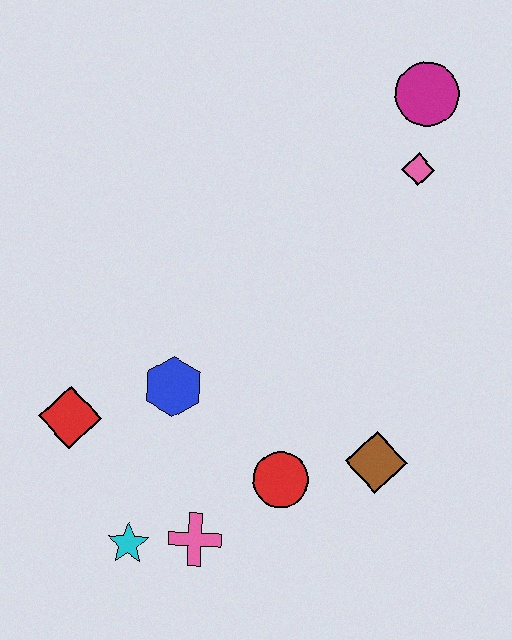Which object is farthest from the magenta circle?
The cyan star is farthest from the magenta circle.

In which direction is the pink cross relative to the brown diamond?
The pink cross is to the left of the brown diamond.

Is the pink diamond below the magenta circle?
Yes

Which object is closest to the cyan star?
The pink cross is closest to the cyan star.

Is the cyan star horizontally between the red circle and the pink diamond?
No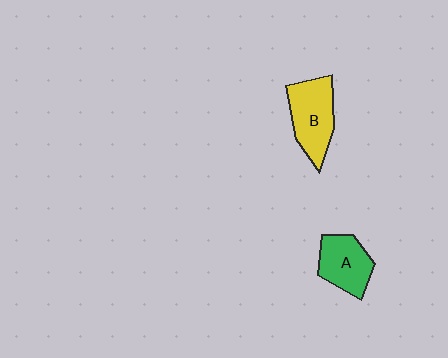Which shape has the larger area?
Shape B (yellow).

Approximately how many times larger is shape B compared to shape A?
Approximately 1.2 times.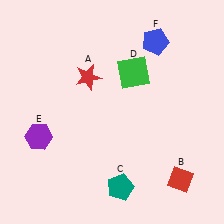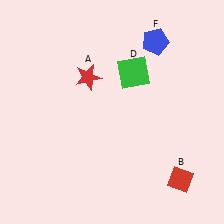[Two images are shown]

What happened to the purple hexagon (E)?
The purple hexagon (E) was removed in Image 2. It was in the bottom-left area of Image 1.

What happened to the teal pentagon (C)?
The teal pentagon (C) was removed in Image 2. It was in the bottom-right area of Image 1.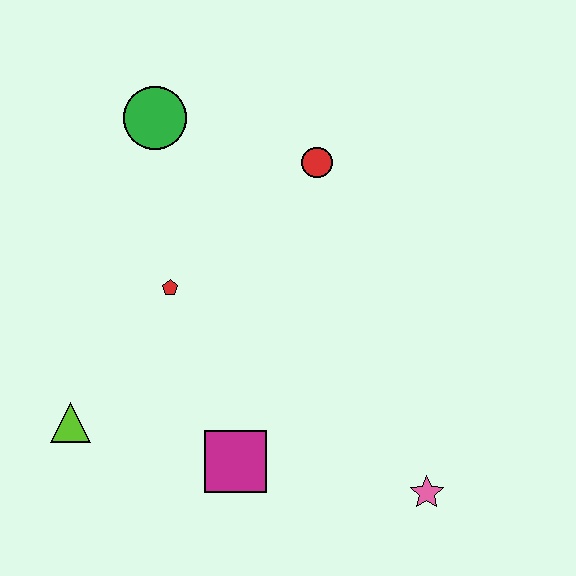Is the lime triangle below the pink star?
No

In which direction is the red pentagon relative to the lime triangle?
The red pentagon is above the lime triangle.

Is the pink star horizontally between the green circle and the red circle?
No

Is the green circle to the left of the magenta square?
Yes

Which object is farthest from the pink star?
The green circle is farthest from the pink star.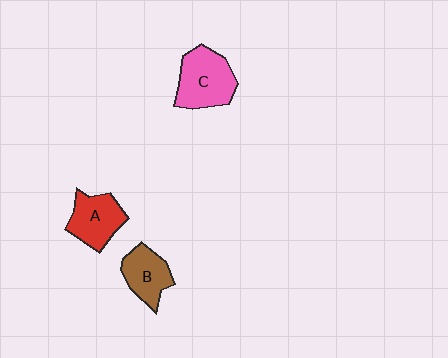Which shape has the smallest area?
Shape B (brown).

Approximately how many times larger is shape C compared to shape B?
Approximately 1.4 times.